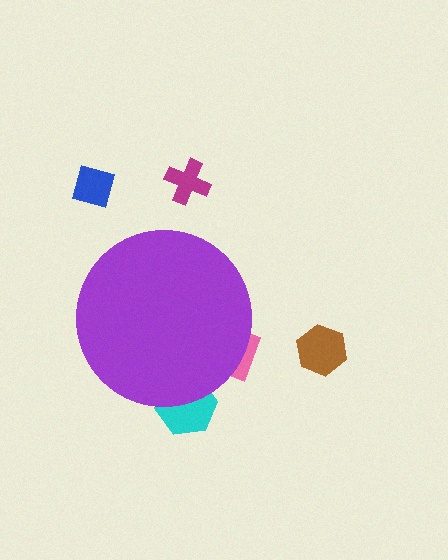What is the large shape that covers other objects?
A purple circle.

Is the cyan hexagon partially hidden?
Yes, the cyan hexagon is partially hidden behind the purple circle.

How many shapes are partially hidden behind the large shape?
2 shapes are partially hidden.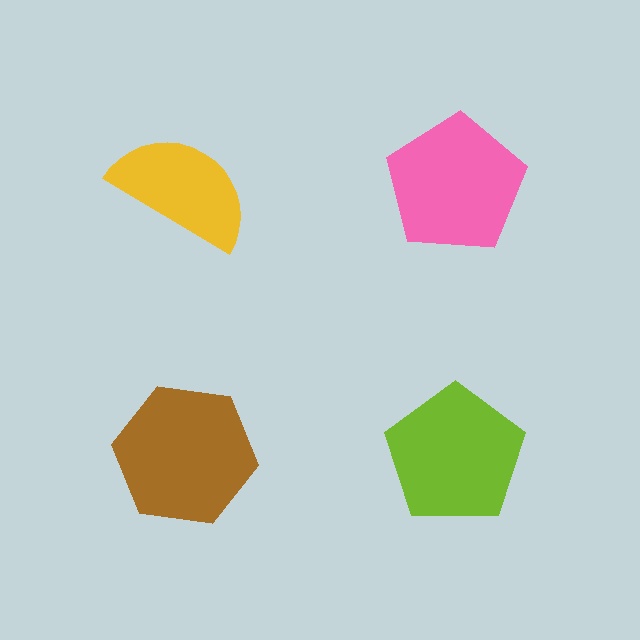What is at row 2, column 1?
A brown hexagon.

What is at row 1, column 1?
A yellow semicircle.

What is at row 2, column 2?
A lime pentagon.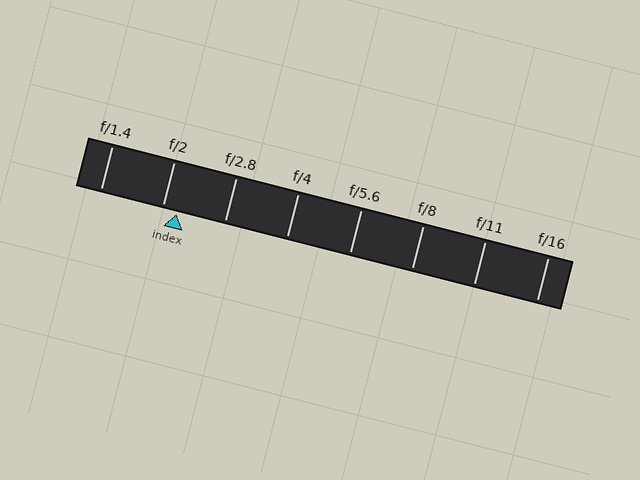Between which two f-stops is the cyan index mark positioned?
The index mark is between f/2 and f/2.8.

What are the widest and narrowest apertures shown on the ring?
The widest aperture shown is f/1.4 and the narrowest is f/16.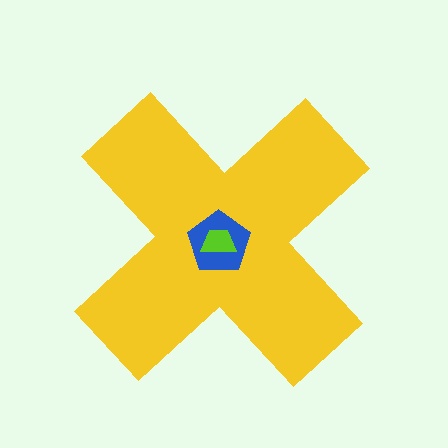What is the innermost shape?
The lime trapezoid.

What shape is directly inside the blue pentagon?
The lime trapezoid.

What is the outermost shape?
The yellow cross.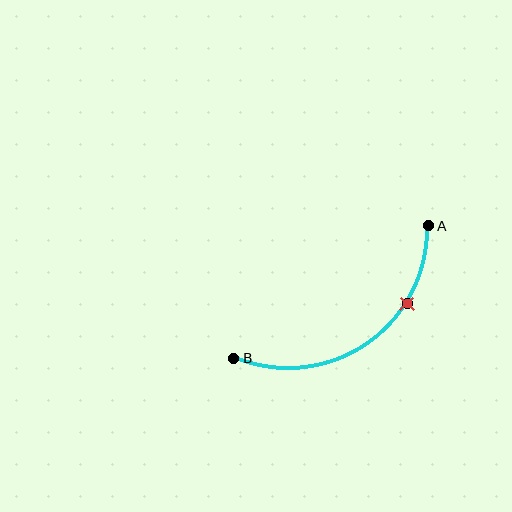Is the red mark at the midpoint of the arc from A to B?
No. The red mark lies on the arc but is closer to endpoint A. The arc midpoint would be at the point on the curve equidistant along the arc from both A and B.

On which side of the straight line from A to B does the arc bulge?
The arc bulges below and to the right of the straight line connecting A and B.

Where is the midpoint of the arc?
The arc midpoint is the point on the curve farthest from the straight line joining A and B. It sits below and to the right of that line.